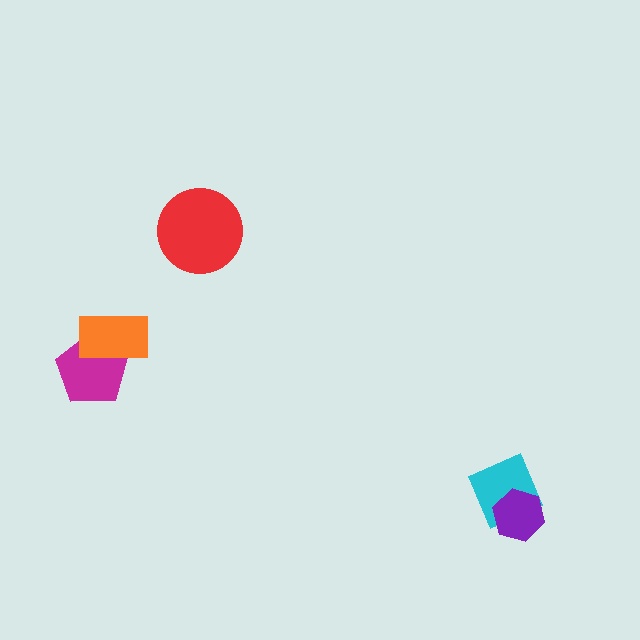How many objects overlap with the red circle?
0 objects overlap with the red circle.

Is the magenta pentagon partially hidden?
Yes, it is partially covered by another shape.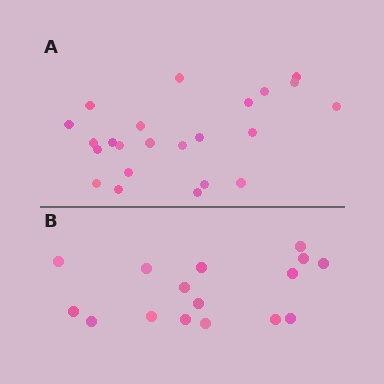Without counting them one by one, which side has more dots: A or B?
Region A (the top region) has more dots.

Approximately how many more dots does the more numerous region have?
Region A has roughly 8 or so more dots than region B.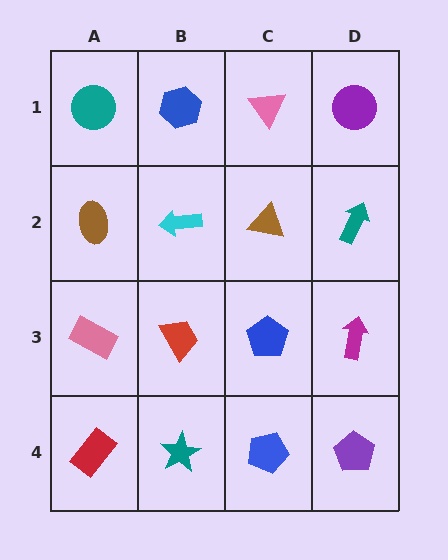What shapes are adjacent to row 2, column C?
A pink triangle (row 1, column C), a blue pentagon (row 3, column C), a cyan arrow (row 2, column B), a teal arrow (row 2, column D).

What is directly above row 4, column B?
A red trapezoid.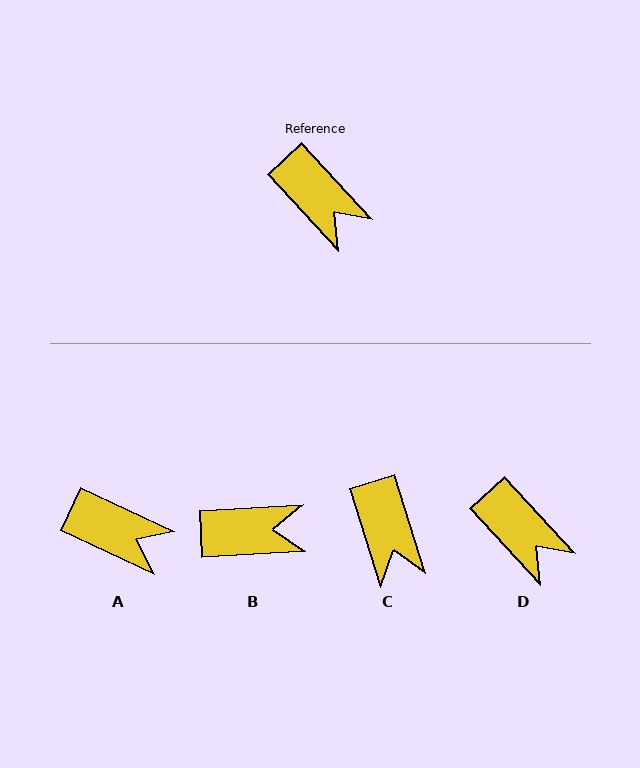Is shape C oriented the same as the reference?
No, it is off by about 26 degrees.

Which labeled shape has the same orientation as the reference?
D.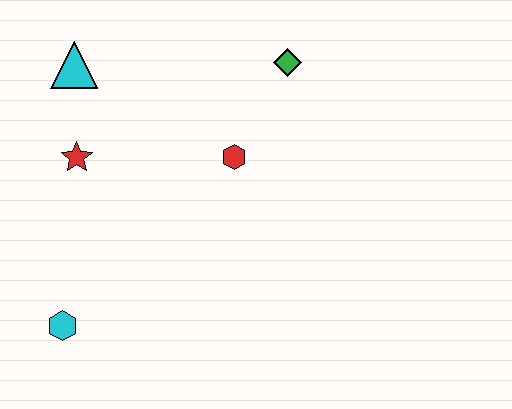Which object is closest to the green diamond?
The red hexagon is closest to the green diamond.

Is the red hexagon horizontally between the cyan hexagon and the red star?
No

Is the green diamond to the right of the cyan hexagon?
Yes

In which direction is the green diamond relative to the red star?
The green diamond is to the right of the red star.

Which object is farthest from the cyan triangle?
The cyan hexagon is farthest from the cyan triangle.